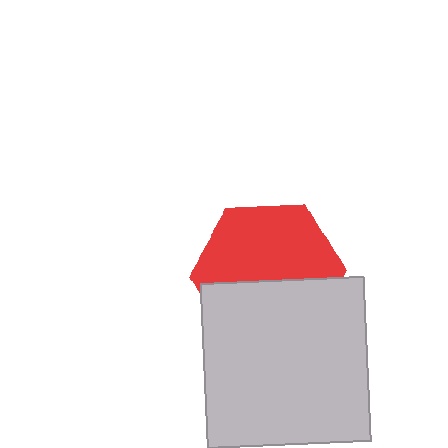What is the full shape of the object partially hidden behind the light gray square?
The partially hidden object is a red hexagon.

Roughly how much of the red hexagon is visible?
About half of it is visible (roughly 56%).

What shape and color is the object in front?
The object in front is a light gray square.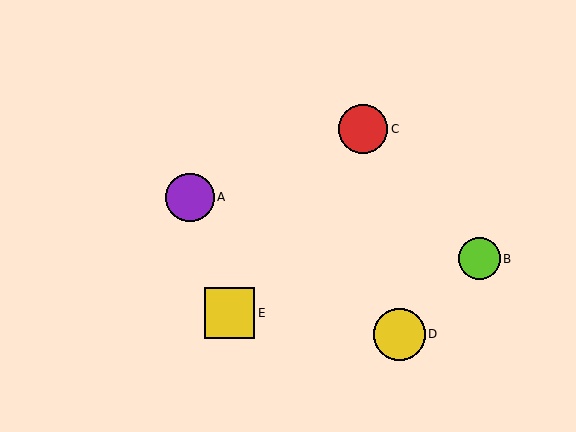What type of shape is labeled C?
Shape C is a red circle.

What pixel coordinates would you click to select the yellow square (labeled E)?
Click at (229, 313) to select the yellow square E.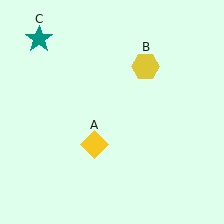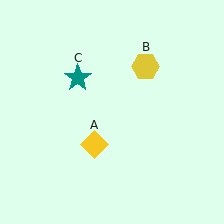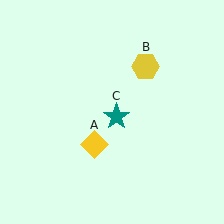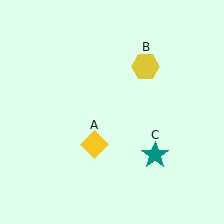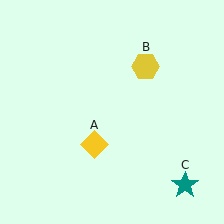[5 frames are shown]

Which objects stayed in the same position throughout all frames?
Yellow diamond (object A) and yellow hexagon (object B) remained stationary.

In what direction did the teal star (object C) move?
The teal star (object C) moved down and to the right.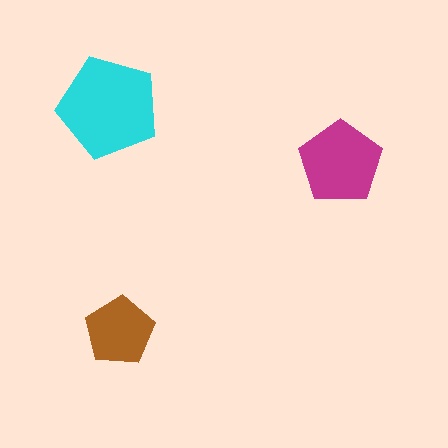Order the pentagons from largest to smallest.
the cyan one, the magenta one, the brown one.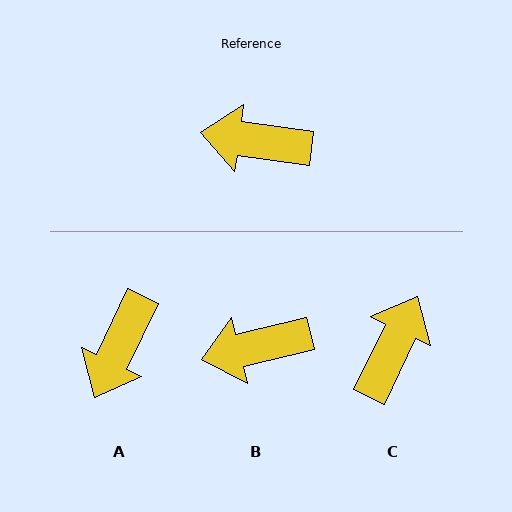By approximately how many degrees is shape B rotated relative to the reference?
Approximately 22 degrees counter-clockwise.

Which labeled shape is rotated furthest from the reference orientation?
C, about 108 degrees away.